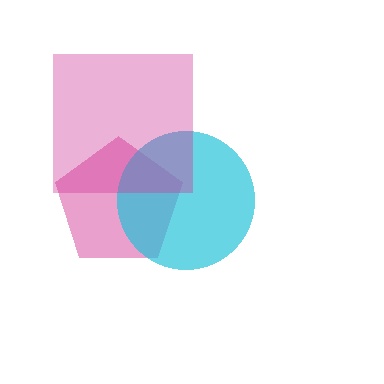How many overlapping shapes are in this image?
There are 3 overlapping shapes in the image.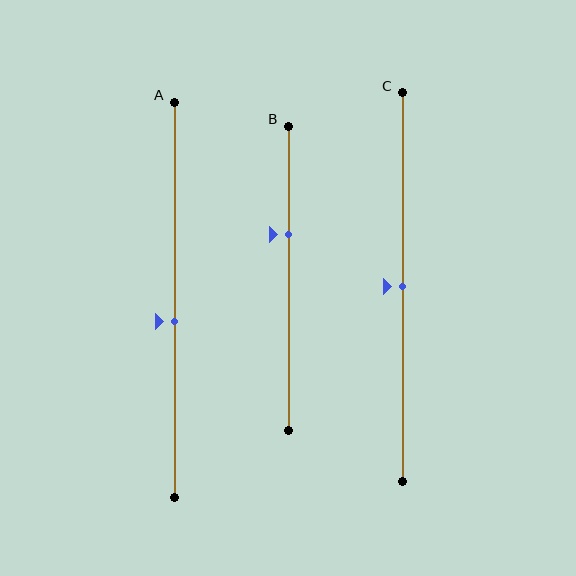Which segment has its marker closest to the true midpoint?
Segment C has its marker closest to the true midpoint.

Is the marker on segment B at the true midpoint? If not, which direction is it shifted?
No, the marker on segment B is shifted upward by about 14% of the segment length.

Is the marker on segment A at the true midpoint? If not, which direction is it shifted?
No, the marker on segment A is shifted downward by about 6% of the segment length.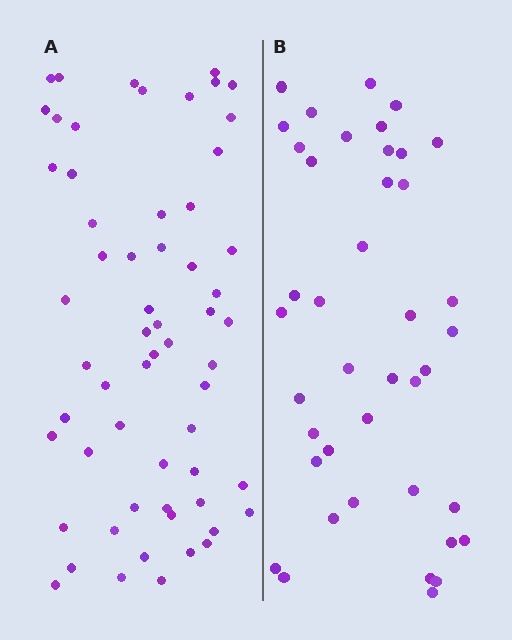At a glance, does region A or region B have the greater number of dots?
Region A (the left region) has more dots.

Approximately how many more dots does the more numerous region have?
Region A has approximately 20 more dots than region B.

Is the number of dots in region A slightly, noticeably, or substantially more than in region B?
Region A has substantially more. The ratio is roughly 1.5 to 1.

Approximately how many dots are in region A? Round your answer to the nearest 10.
About 60 dots.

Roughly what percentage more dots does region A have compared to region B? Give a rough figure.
About 45% more.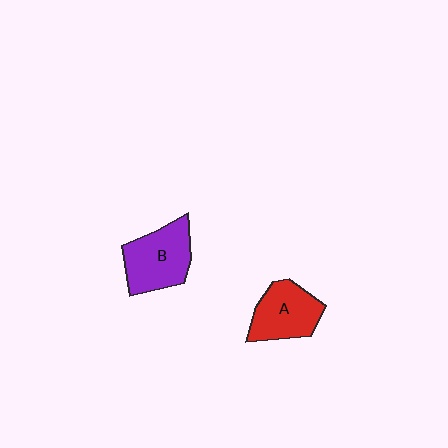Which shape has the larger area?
Shape B (purple).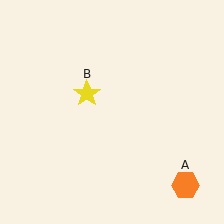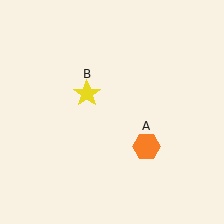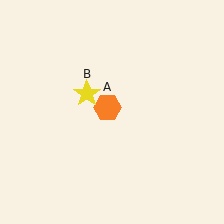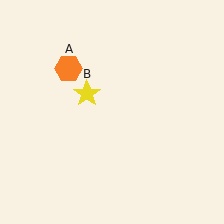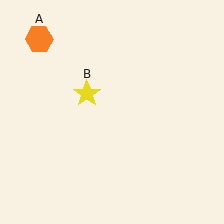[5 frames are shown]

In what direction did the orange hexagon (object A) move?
The orange hexagon (object A) moved up and to the left.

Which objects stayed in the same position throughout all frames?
Yellow star (object B) remained stationary.